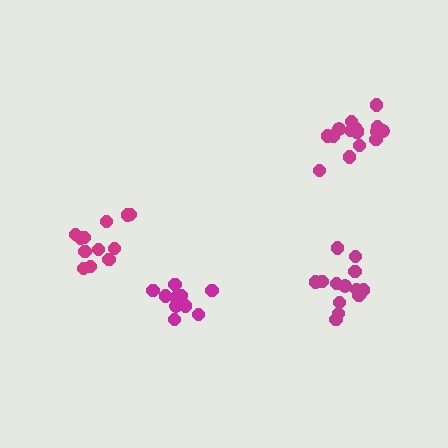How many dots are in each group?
Group 1: 13 dots, Group 2: 16 dots, Group 3: 12 dots, Group 4: 10 dots (51 total).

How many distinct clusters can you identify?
There are 4 distinct clusters.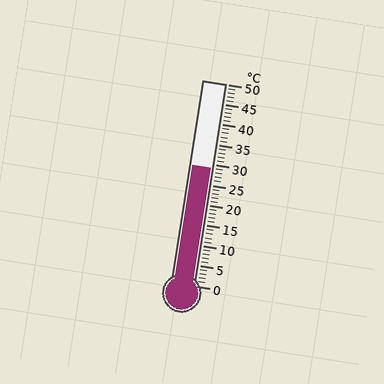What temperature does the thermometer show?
The thermometer shows approximately 29°C.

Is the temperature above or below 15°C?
The temperature is above 15°C.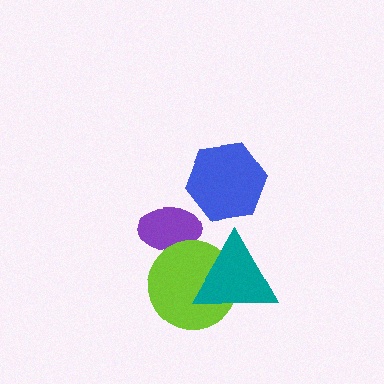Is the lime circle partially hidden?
Yes, it is partially covered by another shape.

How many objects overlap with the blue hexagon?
0 objects overlap with the blue hexagon.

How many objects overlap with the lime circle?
2 objects overlap with the lime circle.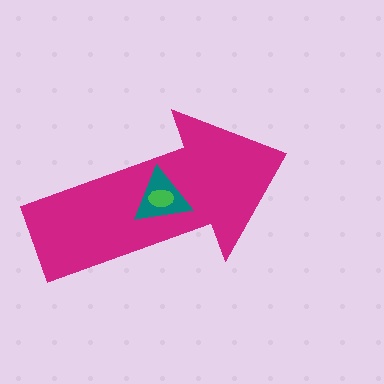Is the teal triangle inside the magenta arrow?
Yes.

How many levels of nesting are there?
3.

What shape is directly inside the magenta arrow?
The teal triangle.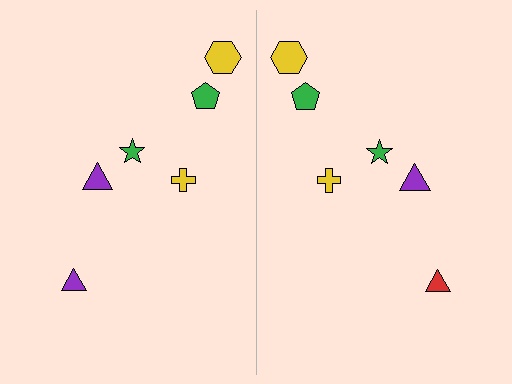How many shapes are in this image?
There are 12 shapes in this image.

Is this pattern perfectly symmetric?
No, the pattern is not perfectly symmetric. The red triangle on the right side breaks the symmetry — its mirror counterpart is purple.